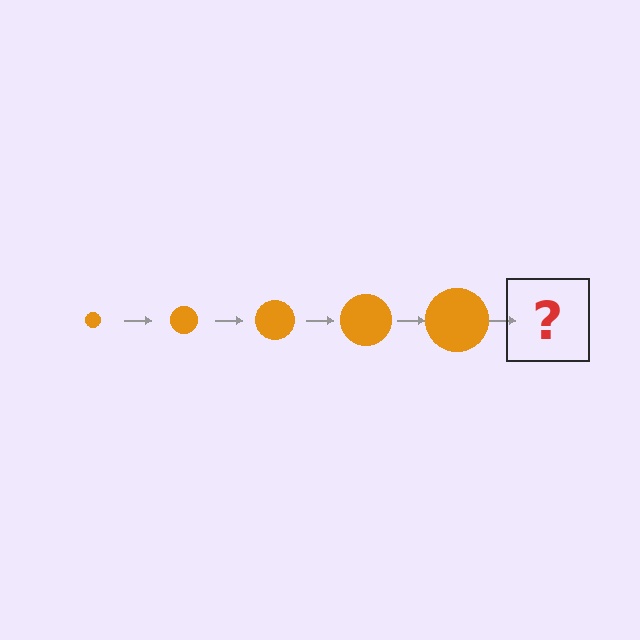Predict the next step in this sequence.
The next step is an orange circle, larger than the previous one.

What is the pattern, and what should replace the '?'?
The pattern is that the circle gets progressively larger each step. The '?' should be an orange circle, larger than the previous one.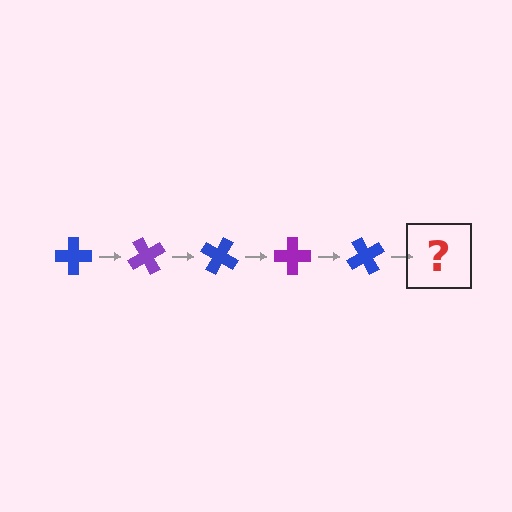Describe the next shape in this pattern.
It should be a purple cross, rotated 300 degrees from the start.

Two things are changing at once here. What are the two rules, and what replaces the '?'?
The two rules are that it rotates 60 degrees each step and the color cycles through blue and purple. The '?' should be a purple cross, rotated 300 degrees from the start.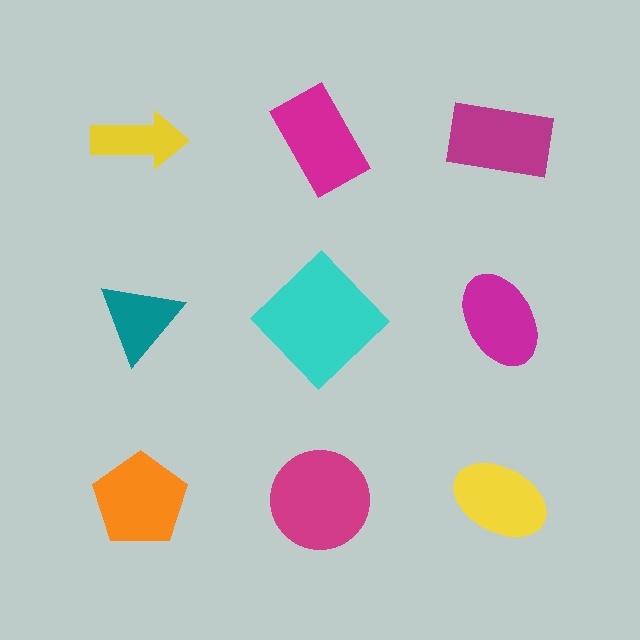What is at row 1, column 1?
A yellow arrow.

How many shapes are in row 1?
3 shapes.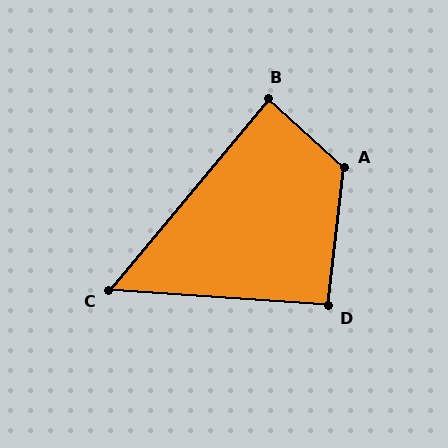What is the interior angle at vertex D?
Approximately 92 degrees (approximately right).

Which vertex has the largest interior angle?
A, at approximately 126 degrees.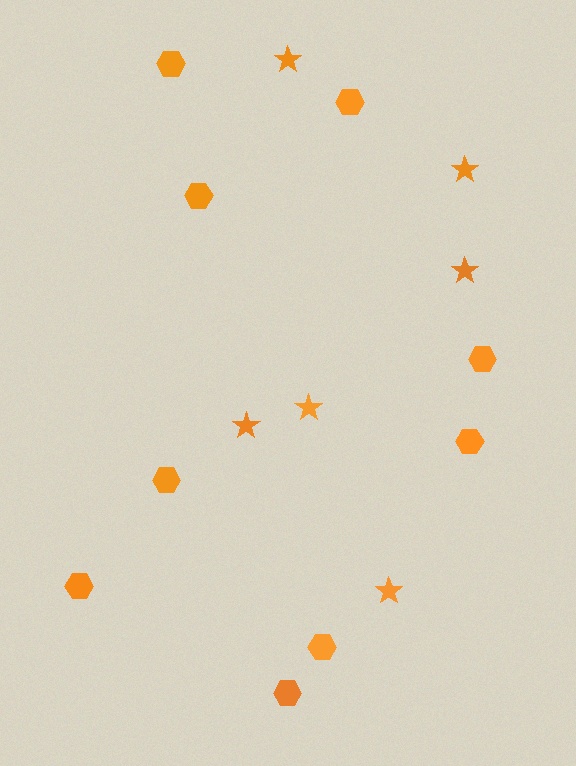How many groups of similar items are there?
There are 2 groups: one group of hexagons (9) and one group of stars (6).